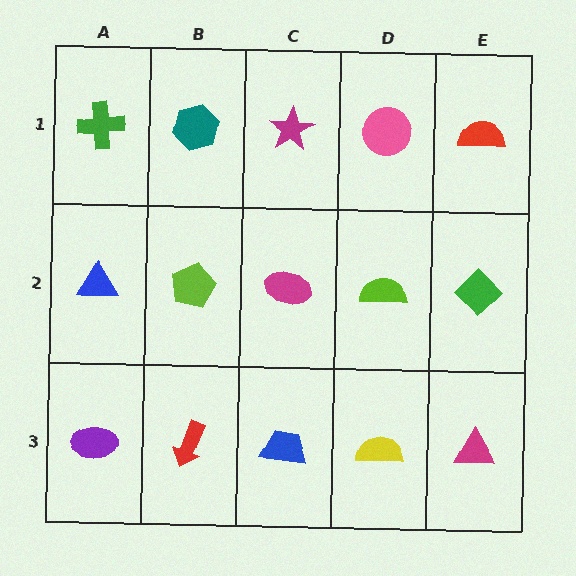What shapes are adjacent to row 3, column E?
A green diamond (row 2, column E), a yellow semicircle (row 3, column D).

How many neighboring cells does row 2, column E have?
3.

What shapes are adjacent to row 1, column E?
A green diamond (row 2, column E), a pink circle (row 1, column D).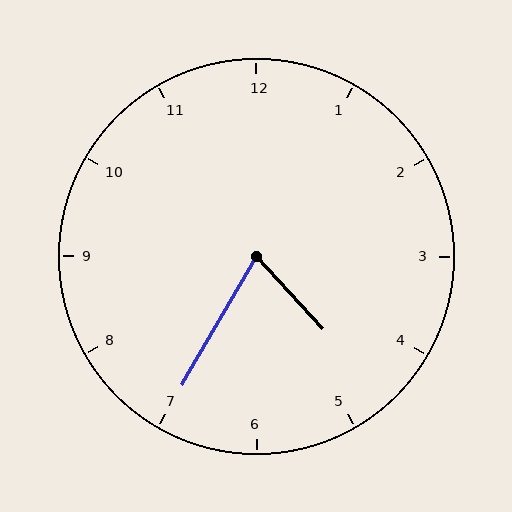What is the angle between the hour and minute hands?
Approximately 72 degrees.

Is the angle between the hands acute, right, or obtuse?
It is acute.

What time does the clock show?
4:35.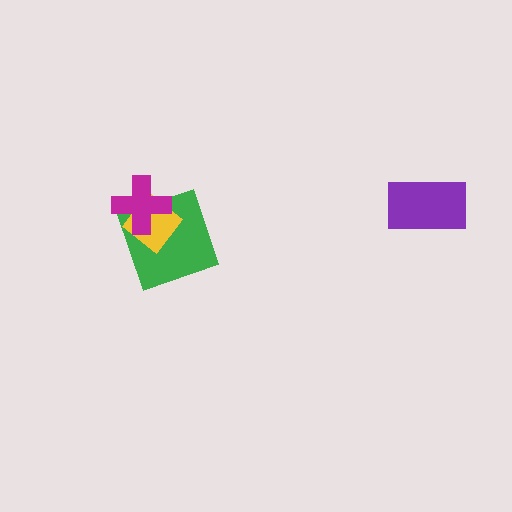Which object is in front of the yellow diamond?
The magenta cross is in front of the yellow diamond.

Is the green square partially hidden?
Yes, it is partially covered by another shape.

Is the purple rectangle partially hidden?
No, no other shape covers it.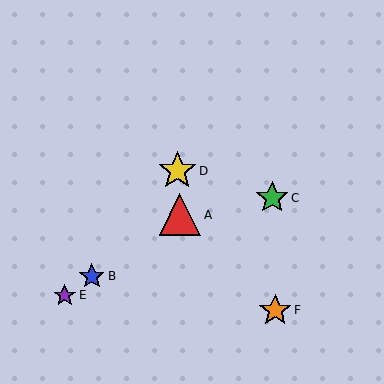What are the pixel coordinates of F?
Object F is at (275, 310).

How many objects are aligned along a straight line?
3 objects (A, B, E) are aligned along a straight line.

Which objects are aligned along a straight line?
Objects A, B, E are aligned along a straight line.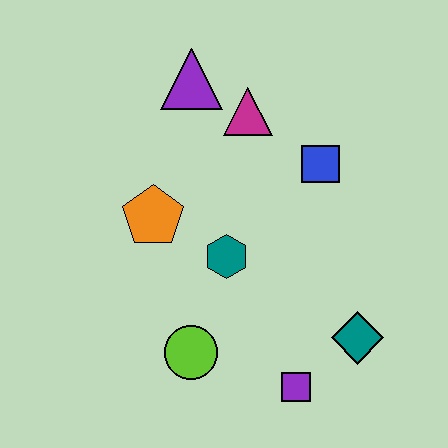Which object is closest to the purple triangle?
The magenta triangle is closest to the purple triangle.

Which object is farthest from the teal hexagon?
The purple triangle is farthest from the teal hexagon.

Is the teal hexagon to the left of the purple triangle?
No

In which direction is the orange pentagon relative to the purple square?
The orange pentagon is above the purple square.